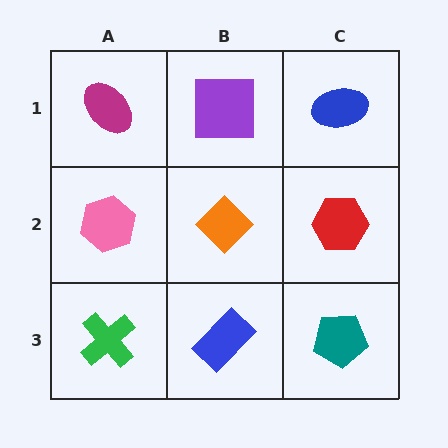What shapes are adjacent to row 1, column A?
A pink hexagon (row 2, column A), a purple square (row 1, column B).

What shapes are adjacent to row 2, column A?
A magenta ellipse (row 1, column A), a green cross (row 3, column A), an orange diamond (row 2, column B).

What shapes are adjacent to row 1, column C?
A red hexagon (row 2, column C), a purple square (row 1, column B).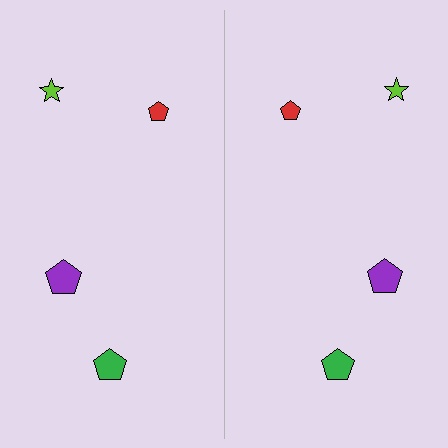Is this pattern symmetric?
Yes, this pattern has bilateral (reflection) symmetry.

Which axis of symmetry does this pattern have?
The pattern has a vertical axis of symmetry running through the center of the image.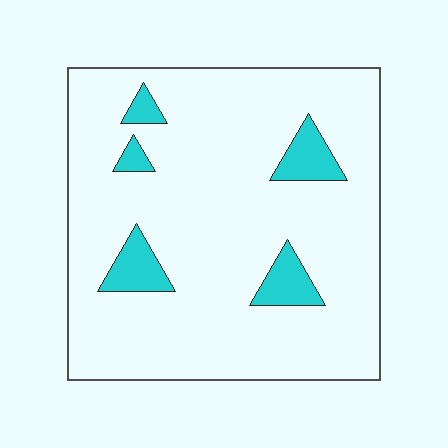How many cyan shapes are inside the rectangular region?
5.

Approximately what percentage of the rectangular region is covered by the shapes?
Approximately 10%.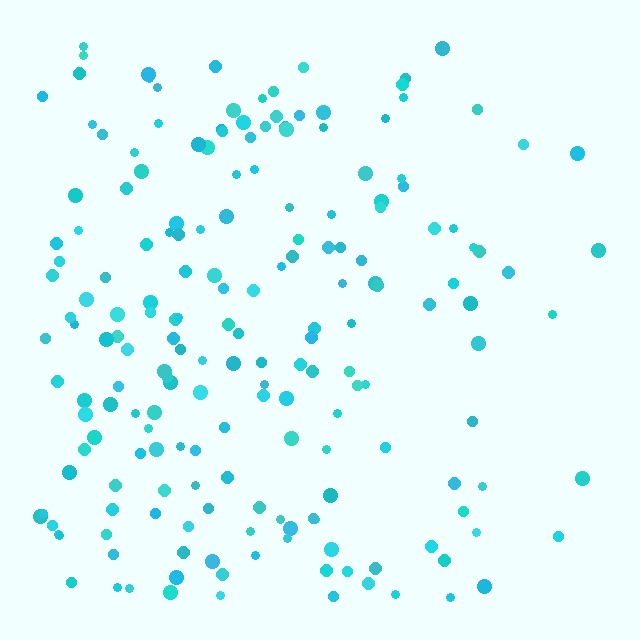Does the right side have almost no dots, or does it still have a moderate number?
Still a moderate number, just noticeably fewer than the left.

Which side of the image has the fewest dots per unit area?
The right.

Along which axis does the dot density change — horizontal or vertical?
Horizontal.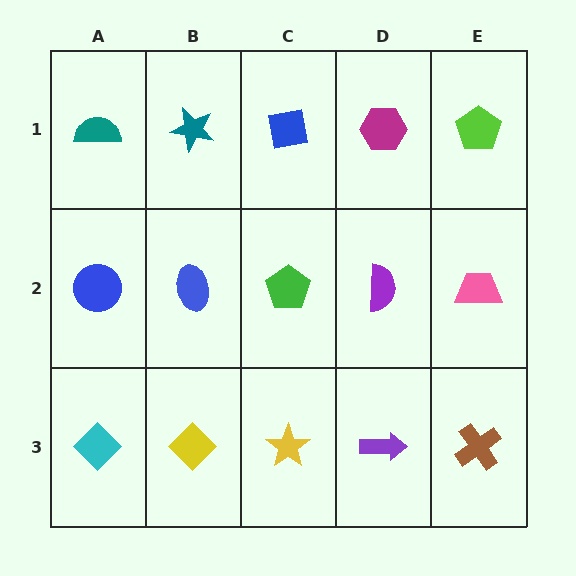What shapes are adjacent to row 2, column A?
A teal semicircle (row 1, column A), a cyan diamond (row 3, column A), a blue ellipse (row 2, column B).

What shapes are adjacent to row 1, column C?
A green pentagon (row 2, column C), a teal star (row 1, column B), a magenta hexagon (row 1, column D).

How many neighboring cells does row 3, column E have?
2.